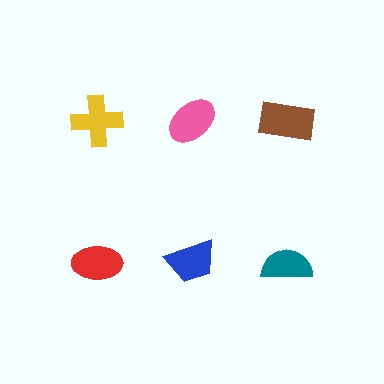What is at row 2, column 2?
A blue trapezoid.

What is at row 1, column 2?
A pink ellipse.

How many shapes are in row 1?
3 shapes.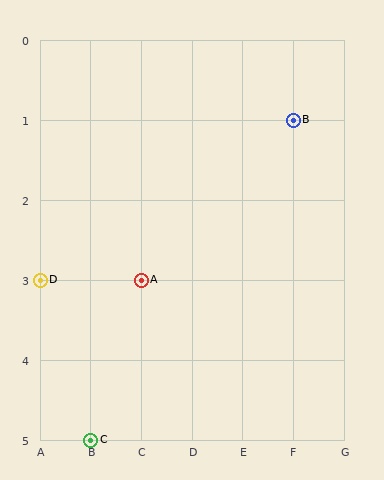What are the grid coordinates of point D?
Point D is at grid coordinates (A, 3).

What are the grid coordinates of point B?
Point B is at grid coordinates (F, 1).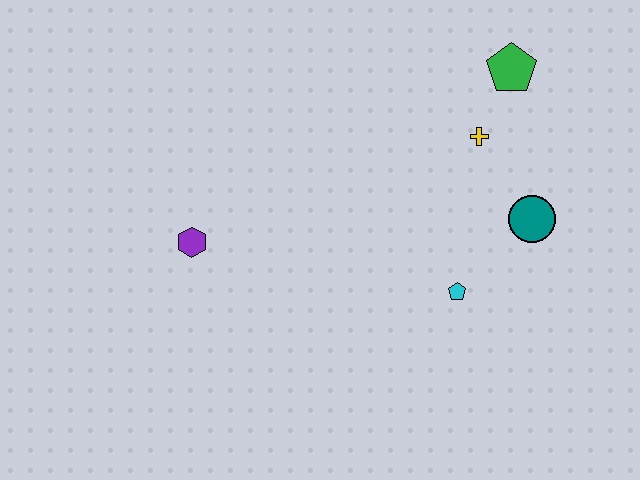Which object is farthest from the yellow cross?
The purple hexagon is farthest from the yellow cross.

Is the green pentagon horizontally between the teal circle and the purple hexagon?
Yes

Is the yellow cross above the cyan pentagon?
Yes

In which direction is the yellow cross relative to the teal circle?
The yellow cross is above the teal circle.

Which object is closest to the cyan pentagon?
The teal circle is closest to the cyan pentagon.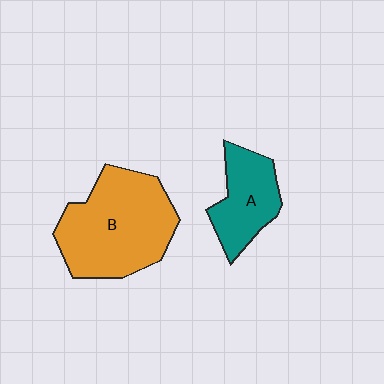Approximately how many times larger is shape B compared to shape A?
Approximately 1.9 times.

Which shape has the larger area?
Shape B (orange).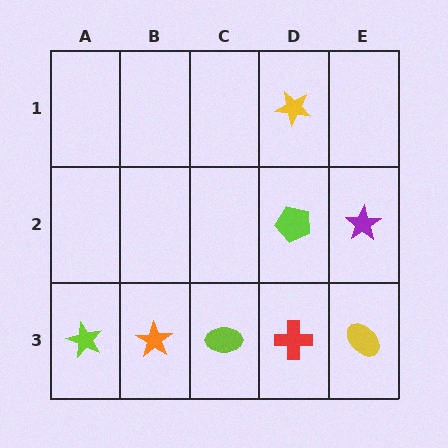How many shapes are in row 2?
2 shapes.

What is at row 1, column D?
A yellow star.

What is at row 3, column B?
An orange star.